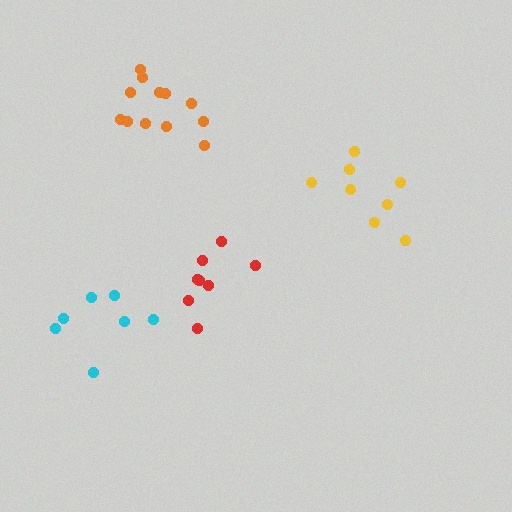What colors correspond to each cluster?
The clusters are colored: red, yellow, cyan, orange.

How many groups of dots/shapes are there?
There are 4 groups.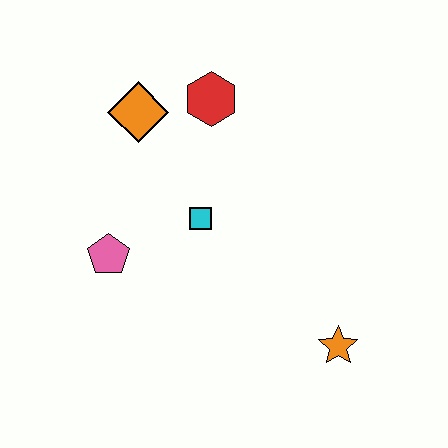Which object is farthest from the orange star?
The orange diamond is farthest from the orange star.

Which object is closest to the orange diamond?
The red hexagon is closest to the orange diamond.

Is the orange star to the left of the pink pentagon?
No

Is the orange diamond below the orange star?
No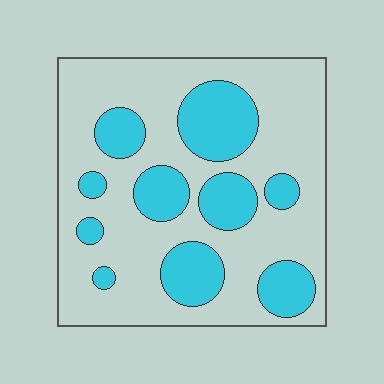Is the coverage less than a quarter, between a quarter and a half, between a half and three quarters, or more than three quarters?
Between a quarter and a half.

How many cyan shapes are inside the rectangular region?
10.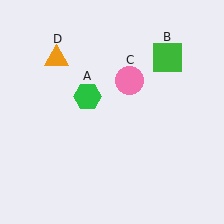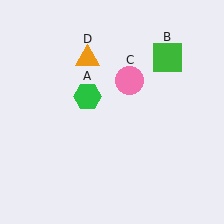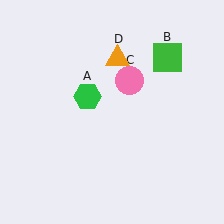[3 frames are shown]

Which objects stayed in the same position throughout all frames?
Green hexagon (object A) and green square (object B) and pink circle (object C) remained stationary.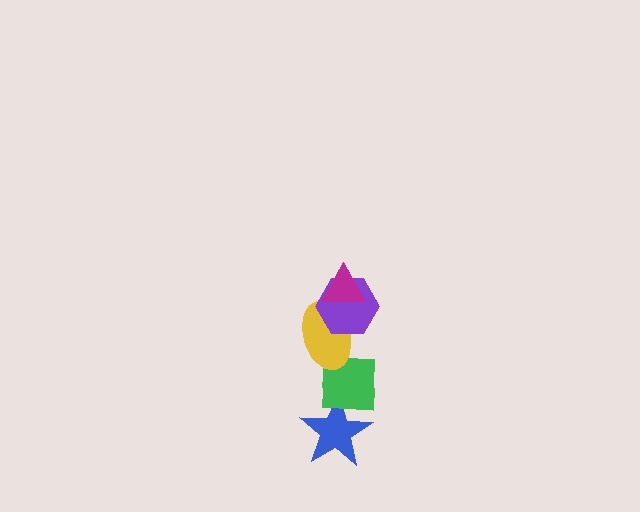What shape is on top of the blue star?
The green square is on top of the blue star.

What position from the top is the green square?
The green square is 4th from the top.